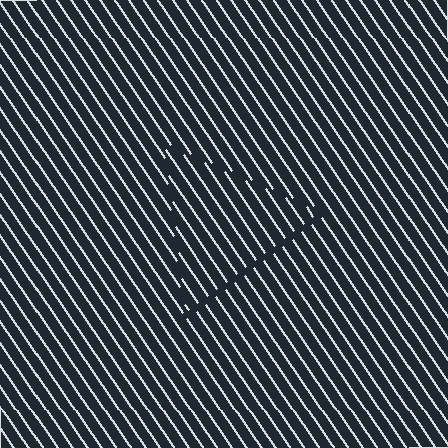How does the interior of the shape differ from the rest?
The interior of the shape contains the same grating, shifted by half a period — the contour is defined by the phase discontinuity where line-ends from the inner and outer gratings abut.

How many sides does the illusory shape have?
3 sides — the line-ends trace a triangle.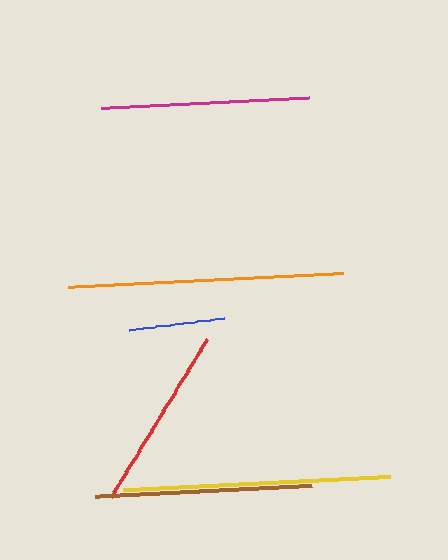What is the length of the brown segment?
The brown segment is approximately 217 pixels long.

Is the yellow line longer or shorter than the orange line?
The orange line is longer than the yellow line.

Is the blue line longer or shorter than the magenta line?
The magenta line is longer than the blue line.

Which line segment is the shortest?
The blue line is the shortest at approximately 96 pixels.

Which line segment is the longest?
The orange line is the longest at approximately 275 pixels.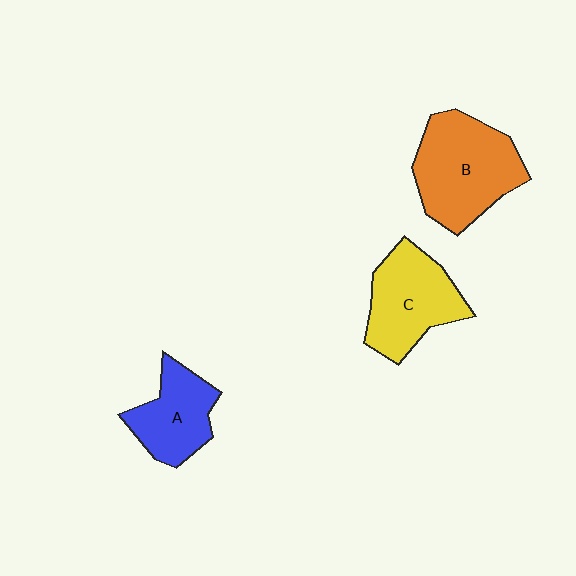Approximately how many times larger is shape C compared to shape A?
Approximately 1.3 times.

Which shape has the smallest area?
Shape A (blue).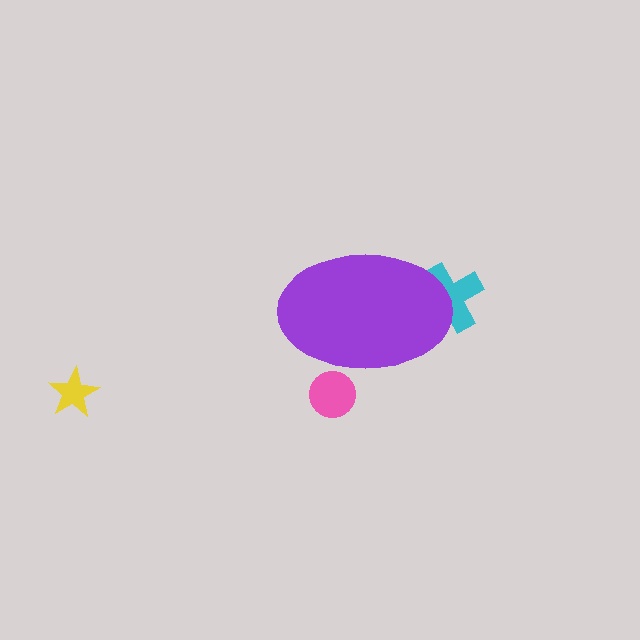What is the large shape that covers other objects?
A purple ellipse.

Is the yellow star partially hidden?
No, the yellow star is fully visible.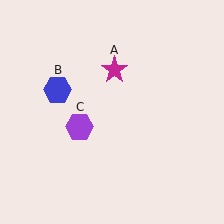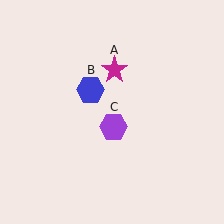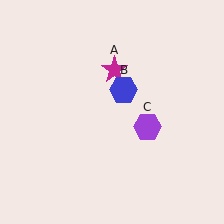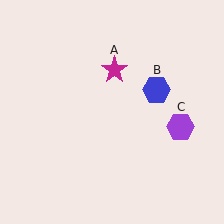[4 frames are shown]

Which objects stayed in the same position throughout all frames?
Magenta star (object A) remained stationary.